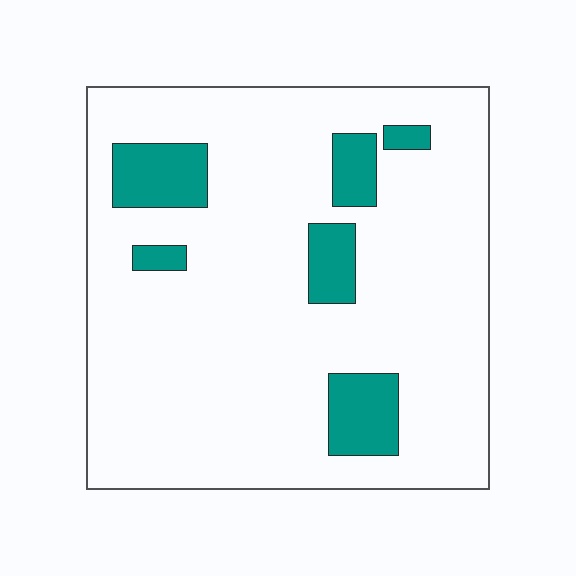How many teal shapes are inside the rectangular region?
6.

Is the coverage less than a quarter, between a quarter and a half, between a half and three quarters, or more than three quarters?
Less than a quarter.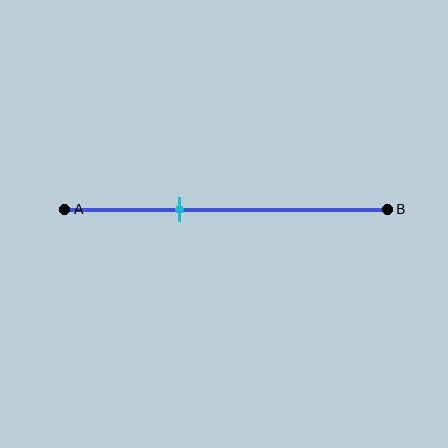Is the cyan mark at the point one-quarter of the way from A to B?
No, the mark is at about 35% from A, not at the 25% one-quarter point.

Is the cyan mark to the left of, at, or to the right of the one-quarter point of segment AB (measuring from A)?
The cyan mark is to the right of the one-quarter point of segment AB.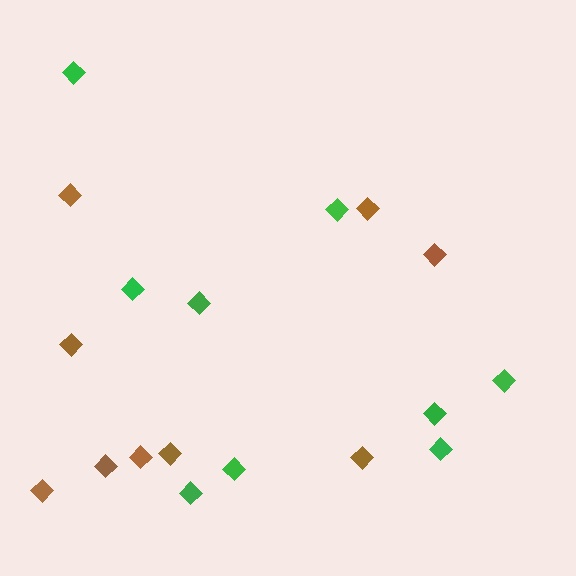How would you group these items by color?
There are 2 groups: one group of brown diamonds (9) and one group of green diamonds (9).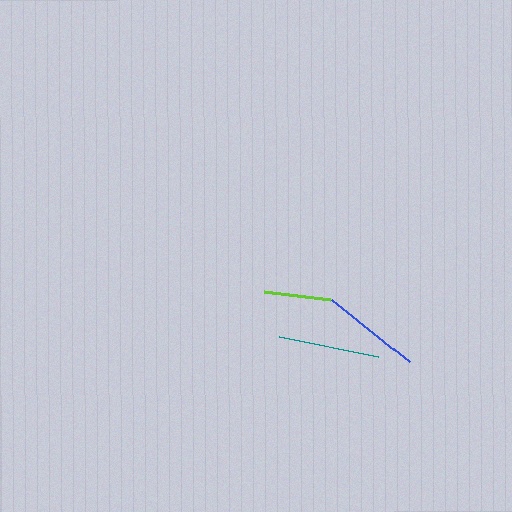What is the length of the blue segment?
The blue segment is approximately 100 pixels long.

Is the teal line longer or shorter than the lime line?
The teal line is longer than the lime line.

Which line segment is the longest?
The teal line is the longest at approximately 102 pixels.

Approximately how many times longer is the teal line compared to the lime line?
The teal line is approximately 1.5 times the length of the lime line.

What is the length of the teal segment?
The teal segment is approximately 102 pixels long.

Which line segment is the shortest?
The lime line is the shortest at approximately 67 pixels.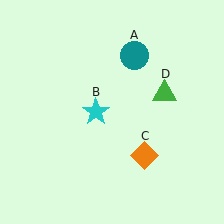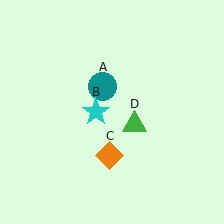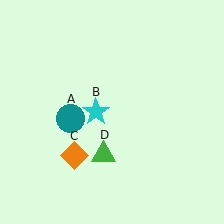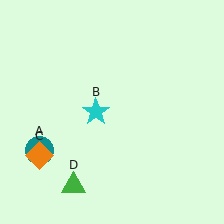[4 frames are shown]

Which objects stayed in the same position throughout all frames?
Cyan star (object B) remained stationary.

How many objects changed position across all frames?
3 objects changed position: teal circle (object A), orange diamond (object C), green triangle (object D).